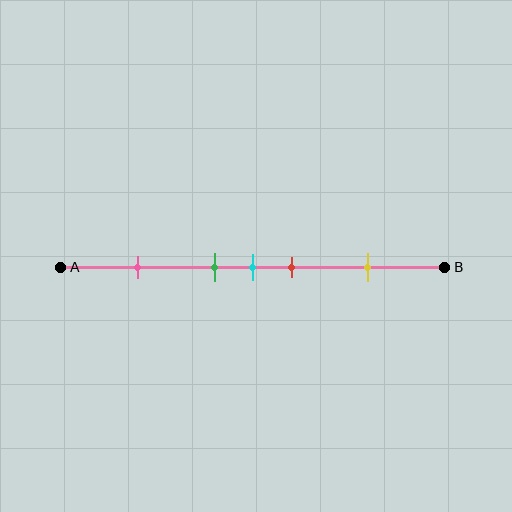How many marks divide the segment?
There are 5 marks dividing the segment.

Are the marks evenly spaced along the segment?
No, the marks are not evenly spaced.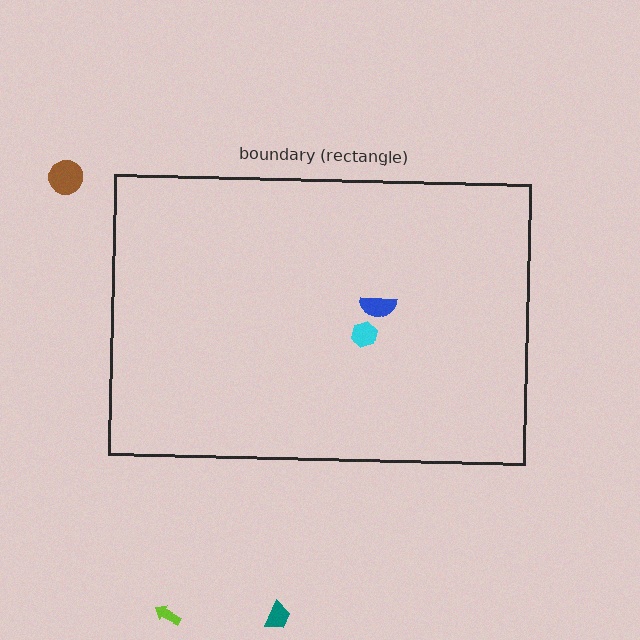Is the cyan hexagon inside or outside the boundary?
Inside.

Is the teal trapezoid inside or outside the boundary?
Outside.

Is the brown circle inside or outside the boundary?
Outside.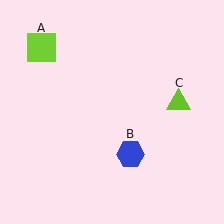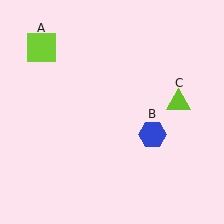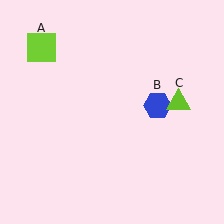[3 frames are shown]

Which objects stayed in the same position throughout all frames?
Lime square (object A) and lime triangle (object C) remained stationary.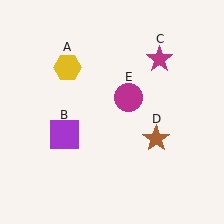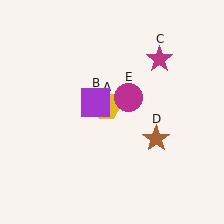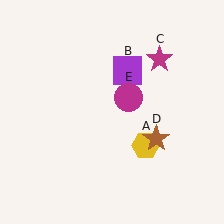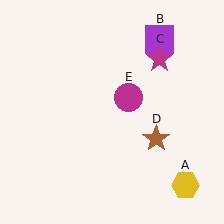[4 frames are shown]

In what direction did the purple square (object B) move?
The purple square (object B) moved up and to the right.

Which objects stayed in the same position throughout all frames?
Magenta star (object C) and brown star (object D) and magenta circle (object E) remained stationary.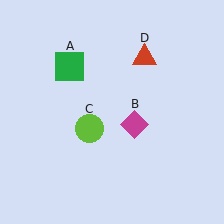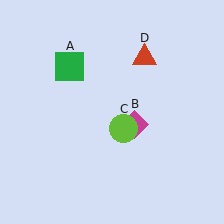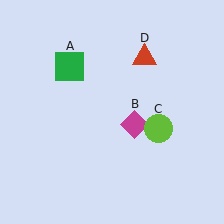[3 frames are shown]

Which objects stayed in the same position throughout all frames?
Green square (object A) and magenta diamond (object B) and red triangle (object D) remained stationary.